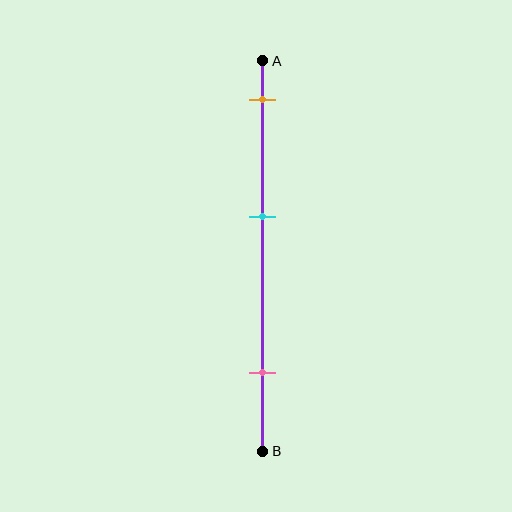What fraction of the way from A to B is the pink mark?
The pink mark is approximately 80% (0.8) of the way from A to B.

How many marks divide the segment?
There are 3 marks dividing the segment.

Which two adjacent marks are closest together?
The orange and cyan marks are the closest adjacent pair.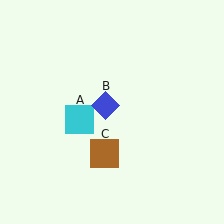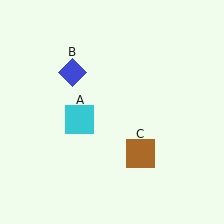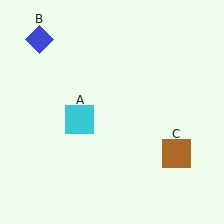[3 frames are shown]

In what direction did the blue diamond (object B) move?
The blue diamond (object B) moved up and to the left.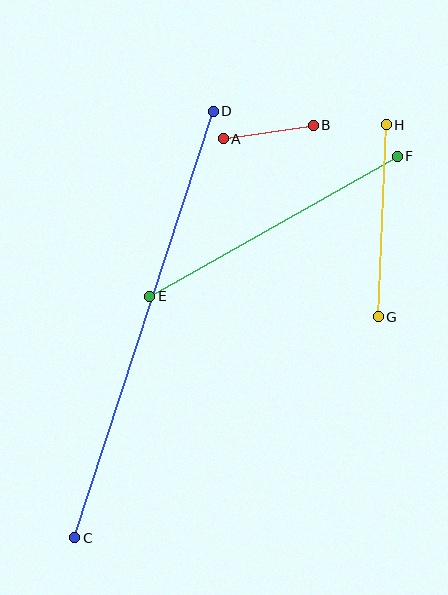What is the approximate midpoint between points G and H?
The midpoint is at approximately (382, 221) pixels.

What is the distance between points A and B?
The distance is approximately 91 pixels.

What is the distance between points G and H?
The distance is approximately 192 pixels.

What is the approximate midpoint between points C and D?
The midpoint is at approximately (144, 325) pixels.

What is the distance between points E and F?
The distance is approximately 284 pixels.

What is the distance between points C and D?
The distance is approximately 448 pixels.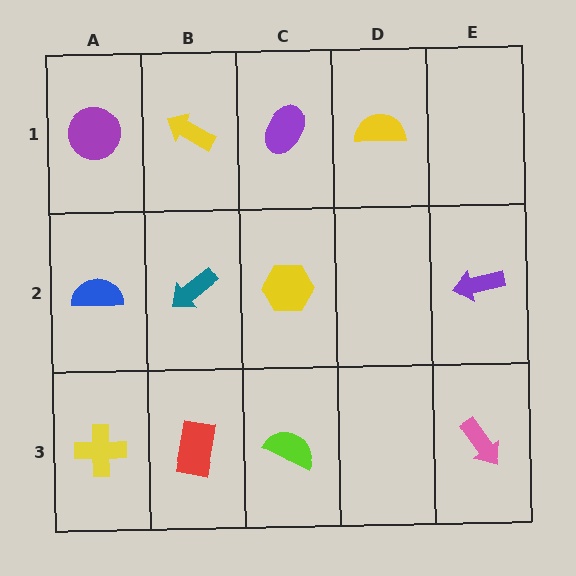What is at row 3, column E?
A pink arrow.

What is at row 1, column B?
A yellow arrow.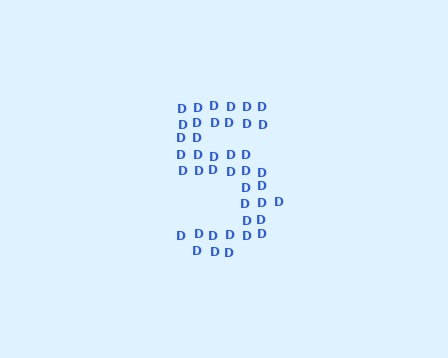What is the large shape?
The large shape is the digit 5.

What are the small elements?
The small elements are letter D's.